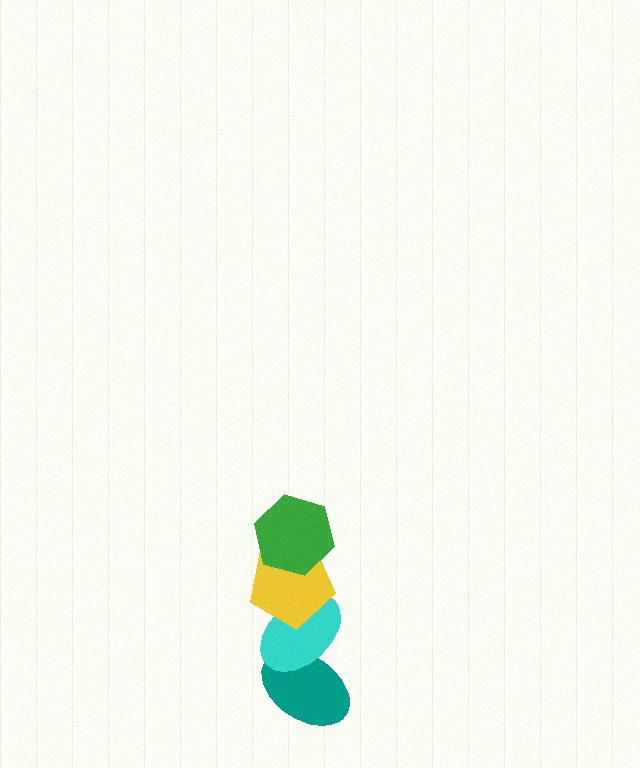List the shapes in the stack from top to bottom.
From top to bottom: the green hexagon, the yellow pentagon, the cyan ellipse, the teal ellipse.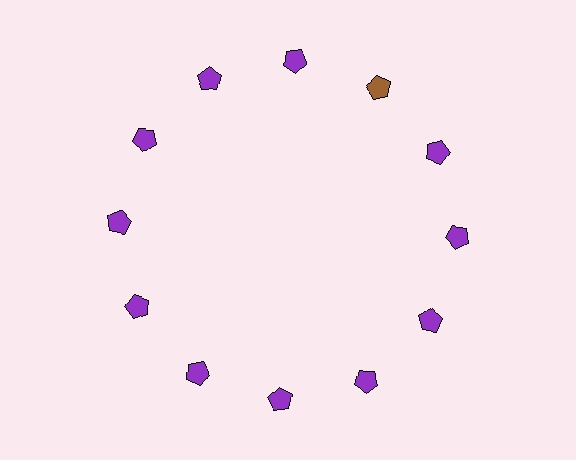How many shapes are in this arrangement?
There are 12 shapes arranged in a ring pattern.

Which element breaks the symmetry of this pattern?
The brown pentagon at roughly the 1 o'clock position breaks the symmetry. All other shapes are purple pentagons.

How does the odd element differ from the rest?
It has a different color: brown instead of purple.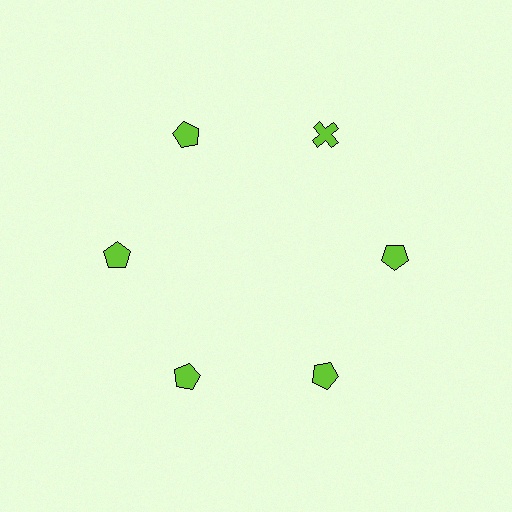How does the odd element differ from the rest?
It has a different shape: cross instead of pentagon.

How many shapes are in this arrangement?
There are 6 shapes arranged in a ring pattern.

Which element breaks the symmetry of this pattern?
The lime cross at roughly the 1 o'clock position breaks the symmetry. All other shapes are lime pentagons.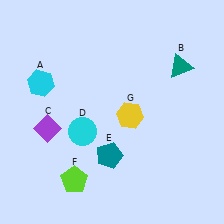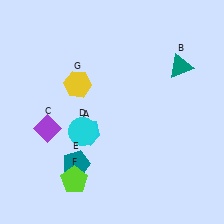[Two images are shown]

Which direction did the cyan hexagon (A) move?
The cyan hexagon (A) moved down.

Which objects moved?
The objects that moved are: the cyan hexagon (A), the teal pentagon (E), the yellow hexagon (G).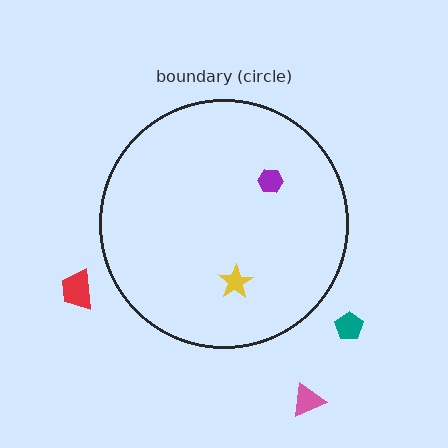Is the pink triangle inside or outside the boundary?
Outside.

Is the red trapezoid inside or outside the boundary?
Outside.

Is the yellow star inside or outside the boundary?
Inside.